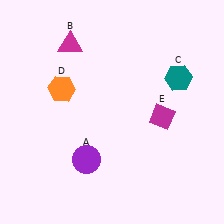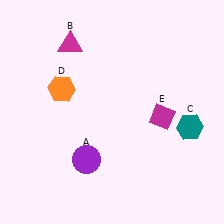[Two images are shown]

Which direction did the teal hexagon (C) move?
The teal hexagon (C) moved down.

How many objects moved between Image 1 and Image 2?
1 object moved between the two images.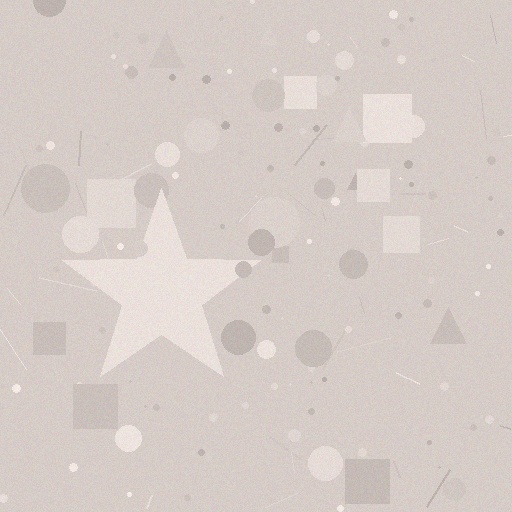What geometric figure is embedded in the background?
A star is embedded in the background.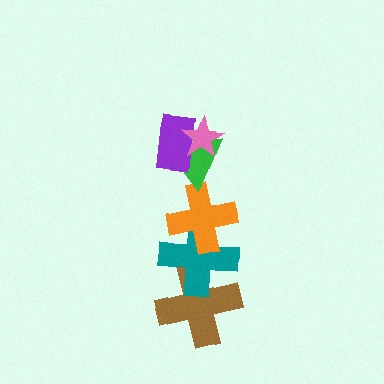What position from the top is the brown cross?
The brown cross is 6th from the top.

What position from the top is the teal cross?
The teal cross is 5th from the top.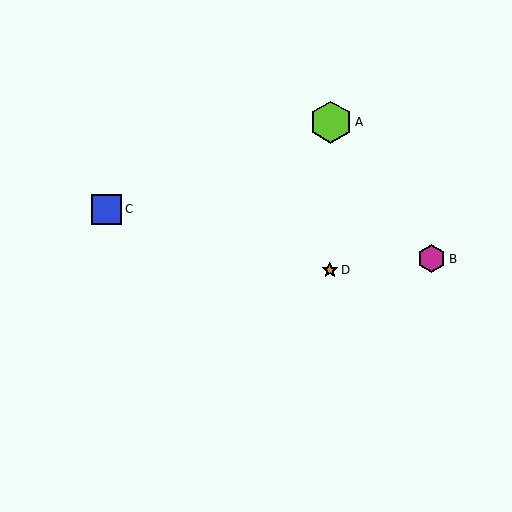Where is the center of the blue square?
The center of the blue square is at (107, 209).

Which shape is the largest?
The lime hexagon (labeled A) is the largest.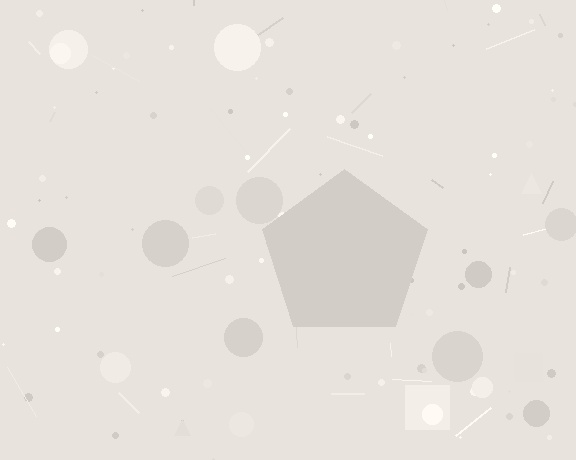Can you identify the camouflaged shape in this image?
The camouflaged shape is a pentagon.